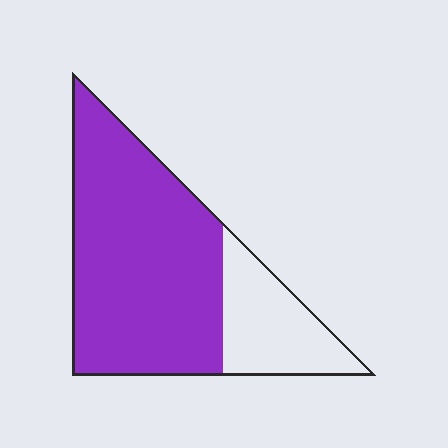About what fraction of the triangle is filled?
About three quarters (3/4).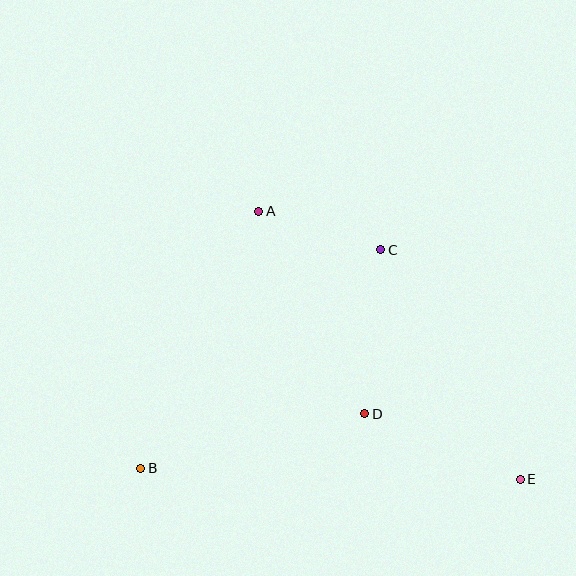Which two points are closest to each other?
Points A and C are closest to each other.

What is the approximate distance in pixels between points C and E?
The distance between C and E is approximately 269 pixels.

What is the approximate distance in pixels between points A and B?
The distance between A and B is approximately 282 pixels.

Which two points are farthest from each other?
Points B and E are farthest from each other.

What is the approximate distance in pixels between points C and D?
The distance between C and D is approximately 165 pixels.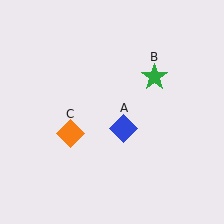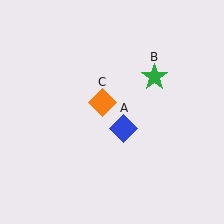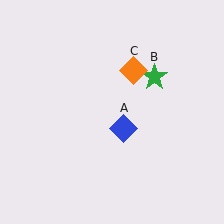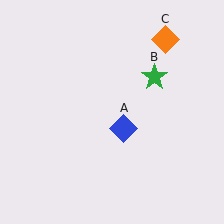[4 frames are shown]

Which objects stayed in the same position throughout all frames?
Blue diamond (object A) and green star (object B) remained stationary.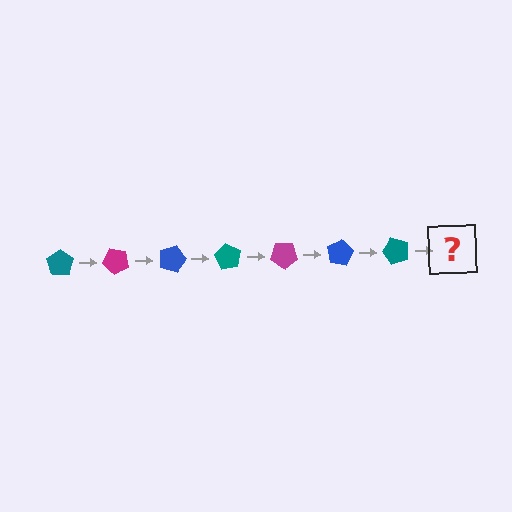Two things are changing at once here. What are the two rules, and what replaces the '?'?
The two rules are that it rotates 45 degrees each step and the color cycles through teal, magenta, and blue. The '?' should be a magenta pentagon, rotated 315 degrees from the start.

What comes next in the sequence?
The next element should be a magenta pentagon, rotated 315 degrees from the start.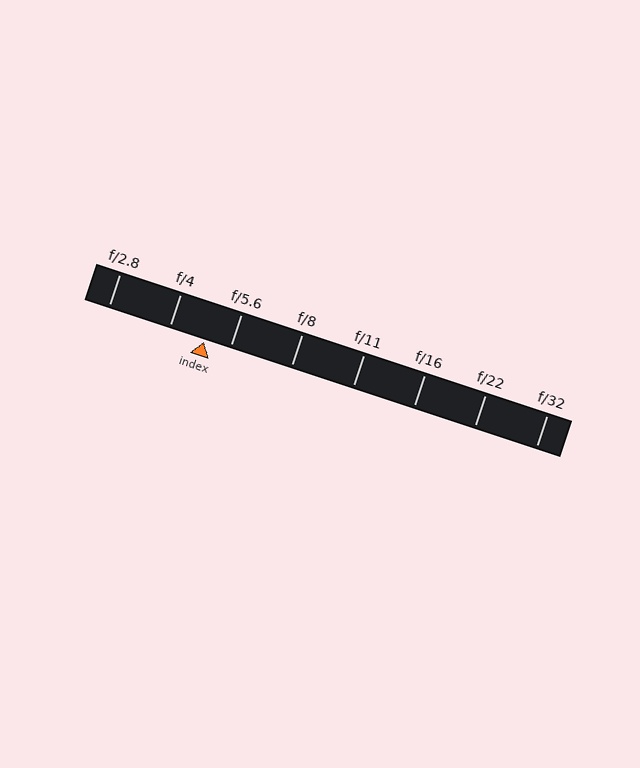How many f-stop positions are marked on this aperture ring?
There are 8 f-stop positions marked.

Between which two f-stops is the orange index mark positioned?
The index mark is between f/4 and f/5.6.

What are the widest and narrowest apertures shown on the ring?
The widest aperture shown is f/2.8 and the narrowest is f/32.